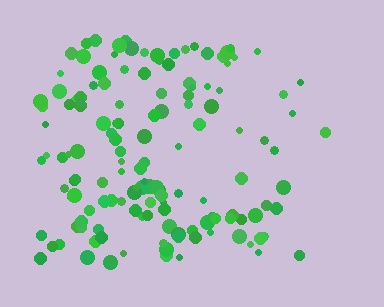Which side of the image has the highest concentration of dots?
The left.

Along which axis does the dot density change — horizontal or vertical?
Horizontal.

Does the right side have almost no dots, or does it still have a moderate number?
Still a moderate number, just noticeably fewer than the left.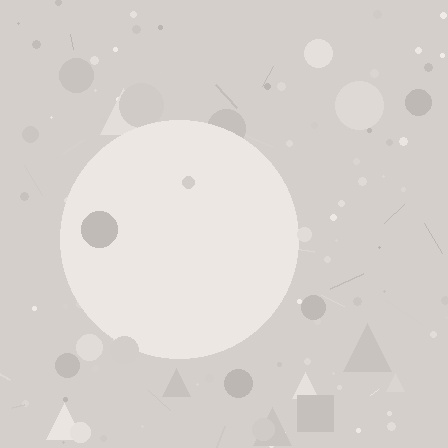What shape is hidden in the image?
A circle is hidden in the image.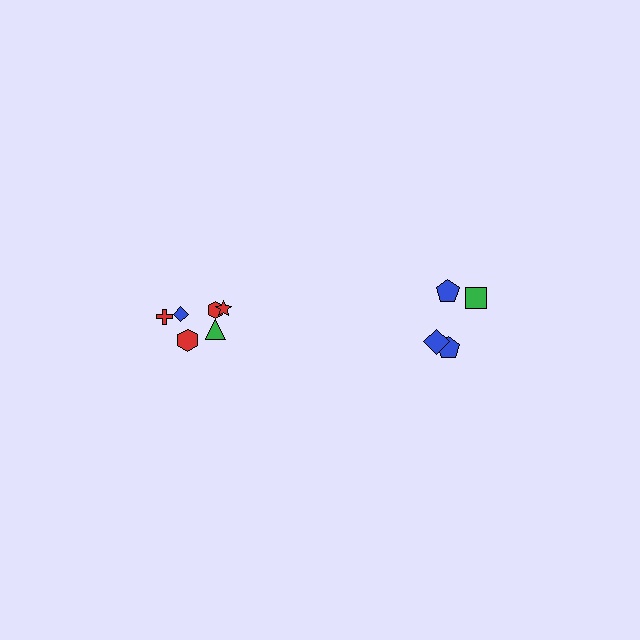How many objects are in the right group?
There are 4 objects.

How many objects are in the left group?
There are 6 objects.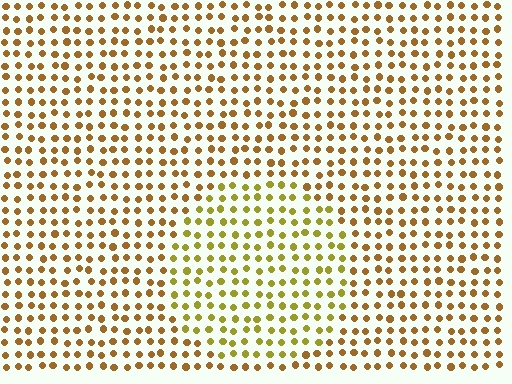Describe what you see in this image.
The image is filled with small brown elements in a uniform arrangement. A circle-shaped region is visible where the elements are tinted to a slightly different hue, forming a subtle color boundary.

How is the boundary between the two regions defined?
The boundary is defined purely by a slight shift in hue (about 29 degrees). Spacing, size, and orientation are identical on both sides.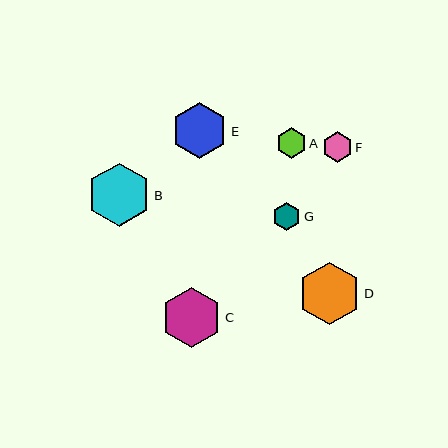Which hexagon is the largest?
Hexagon B is the largest with a size of approximately 63 pixels.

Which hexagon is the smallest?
Hexagon G is the smallest with a size of approximately 28 pixels.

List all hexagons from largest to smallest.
From largest to smallest: B, D, C, E, A, F, G.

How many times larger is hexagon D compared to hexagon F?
Hexagon D is approximately 2.1 times the size of hexagon F.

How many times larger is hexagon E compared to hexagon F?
Hexagon E is approximately 1.8 times the size of hexagon F.